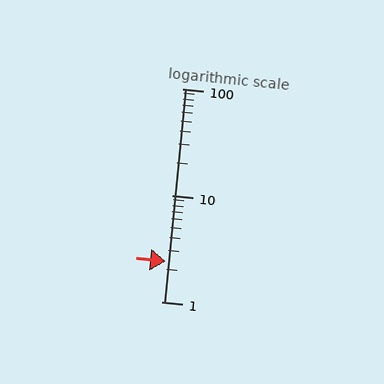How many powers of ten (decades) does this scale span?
The scale spans 2 decades, from 1 to 100.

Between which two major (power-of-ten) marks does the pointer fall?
The pointer is between 1 and 10.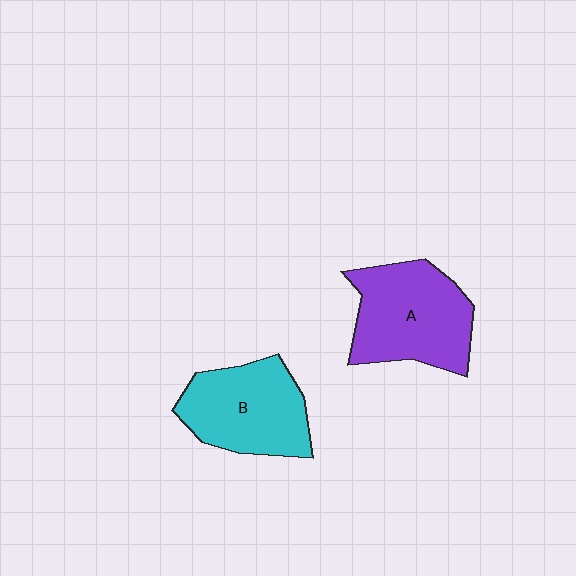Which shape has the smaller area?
Shape B (cyan).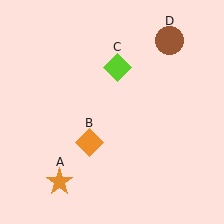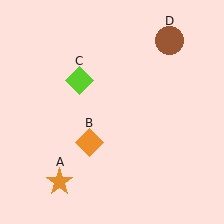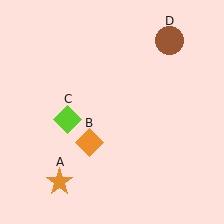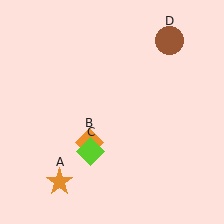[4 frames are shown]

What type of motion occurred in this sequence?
The lime diamond (object C) rotated counterclockwise around the center of the scene.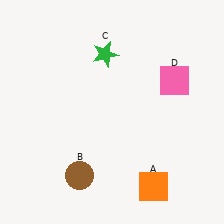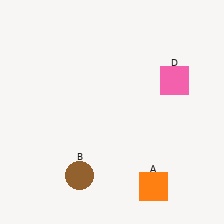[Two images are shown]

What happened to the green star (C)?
The green star (C) was removed in Image 2. It was in the top-left area of Image 1.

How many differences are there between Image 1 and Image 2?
There is 1 difference between the two images.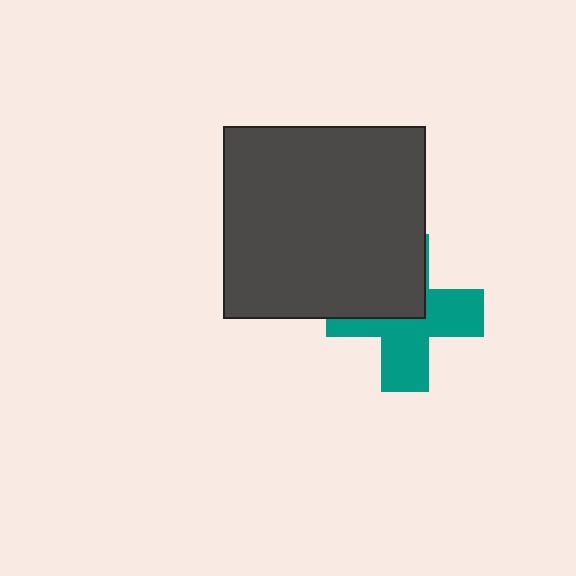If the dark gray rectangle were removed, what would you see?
You would see the complete teal cross.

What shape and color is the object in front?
The object in front is a dark gray rectangle.